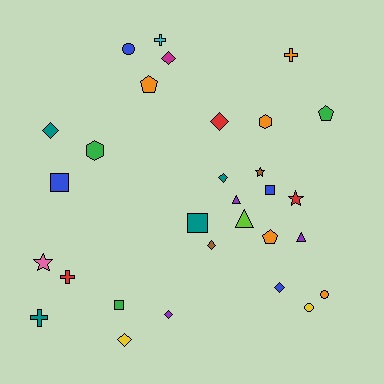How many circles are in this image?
There are 3 circles.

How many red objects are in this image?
There are 3 red objects.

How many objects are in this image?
There are 30 objects.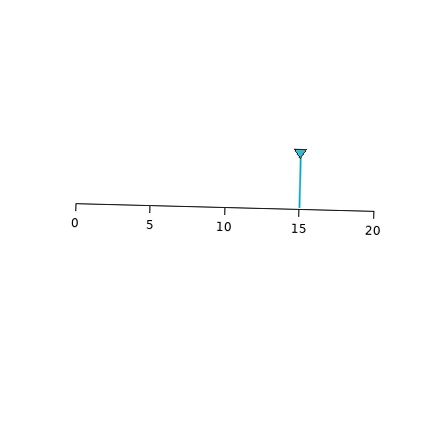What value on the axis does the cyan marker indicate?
The marker indicates approximately 15.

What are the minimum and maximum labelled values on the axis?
The axis runs from 0 to 20.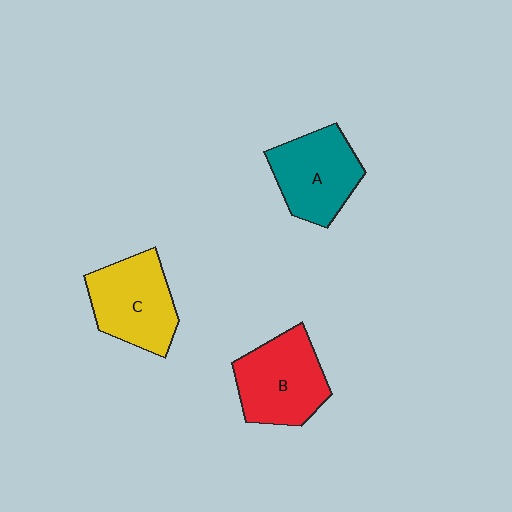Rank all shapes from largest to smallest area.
From largest to smallest: B (red), C (yellow), A (teal).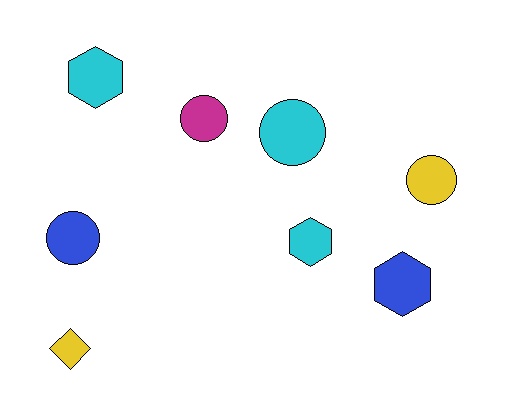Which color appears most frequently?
Cyan, with 3 objects.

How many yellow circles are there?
There is 1 yellow circle.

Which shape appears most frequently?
Circle, with 4 objects.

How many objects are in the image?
There are 8 objects.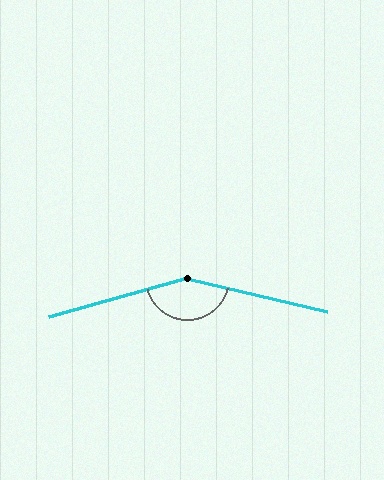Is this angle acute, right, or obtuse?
It is obtuse.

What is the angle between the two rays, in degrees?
Approximately 151 degrees.